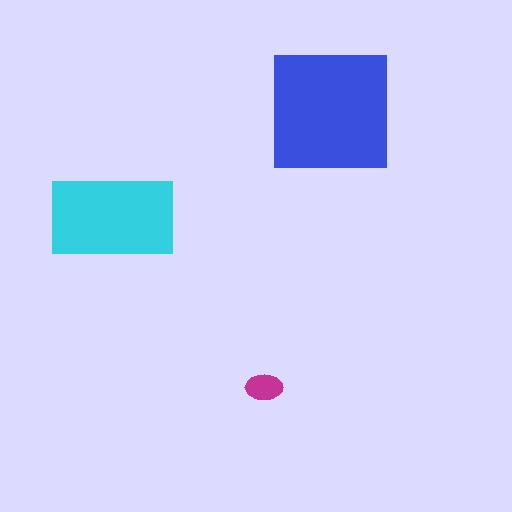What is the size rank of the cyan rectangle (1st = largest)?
2nd.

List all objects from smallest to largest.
The magenta ellipse, the cyan rectangle, the blue square.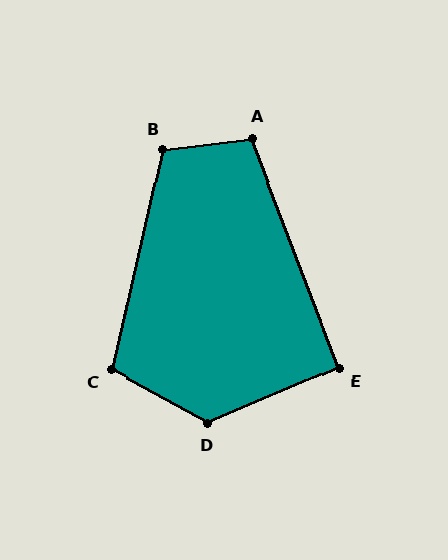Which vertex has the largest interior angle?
D, at approximately 128 degrees.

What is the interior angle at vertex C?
Approximately 106 degrees (obtuse).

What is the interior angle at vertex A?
Approximately 104 degrees (obtuse).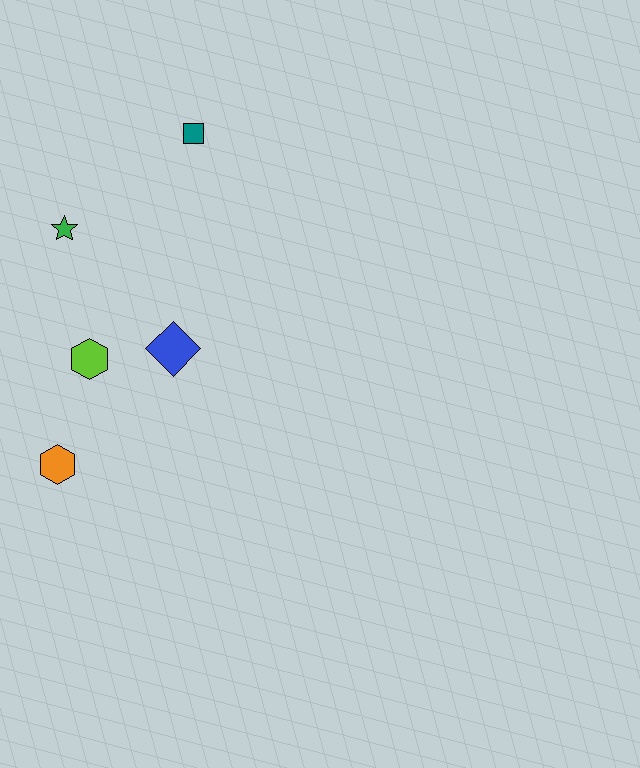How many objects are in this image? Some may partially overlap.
There are 5 objects.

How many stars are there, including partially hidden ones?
There is 1 star.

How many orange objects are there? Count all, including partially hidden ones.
There is 1 orange object.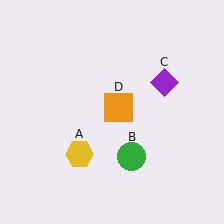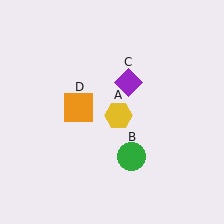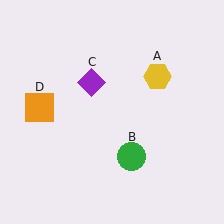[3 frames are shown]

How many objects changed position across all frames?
3 objects changed position: yellow hexagon (object A), purple diamond (object C), orange square (object D).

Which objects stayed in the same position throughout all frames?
Green circle (object B) remained stationary.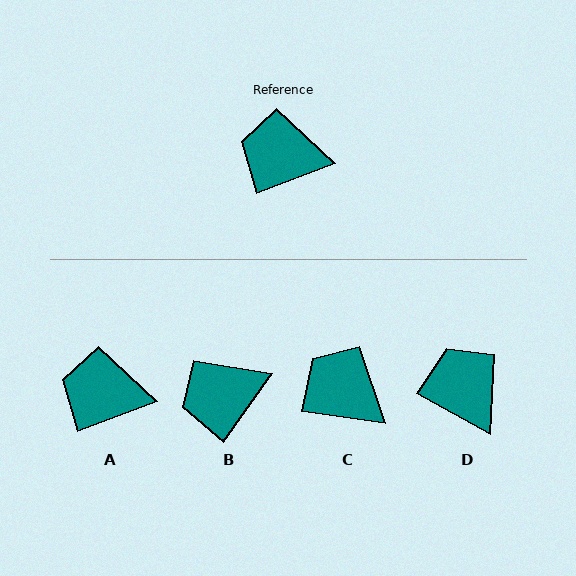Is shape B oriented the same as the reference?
No, it is off by about 34 degrees.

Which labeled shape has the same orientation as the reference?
A.